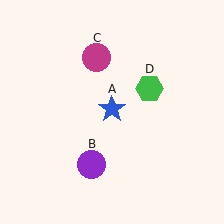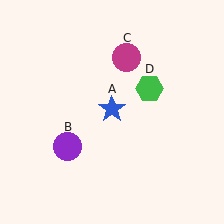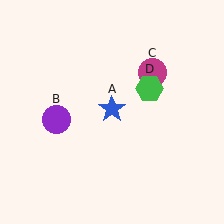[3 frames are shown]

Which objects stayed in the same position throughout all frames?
Blue star (object A) and green hexagon (object D) remained stationary.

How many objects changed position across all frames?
2 objects changed position: purple circle (object B), magenta circle (object C).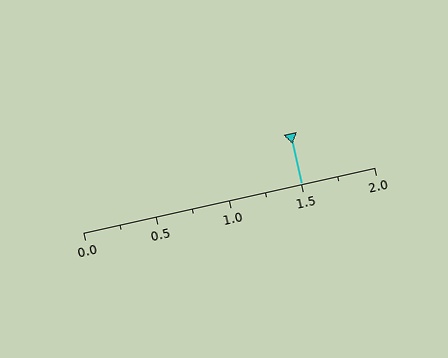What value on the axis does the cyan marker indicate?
The marker indicates approximately 1.5.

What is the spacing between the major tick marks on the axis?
The major ticks are spaced 0.5 apart.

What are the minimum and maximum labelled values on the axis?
The axis runs from 0.0 to 2.0.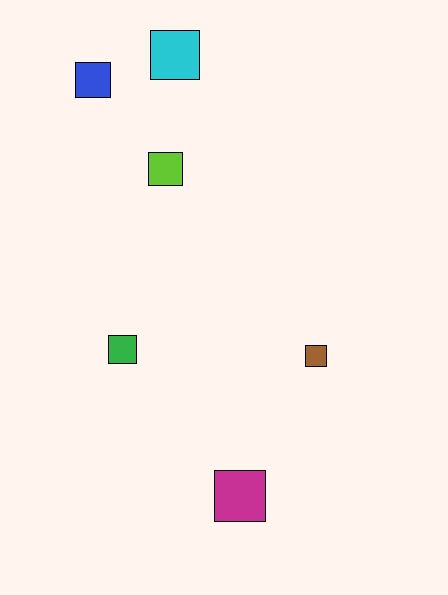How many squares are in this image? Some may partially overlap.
There are 6 squares.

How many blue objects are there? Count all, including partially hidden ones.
There is 1 blue object.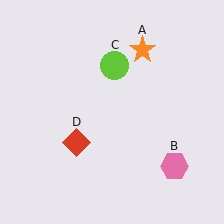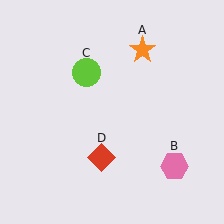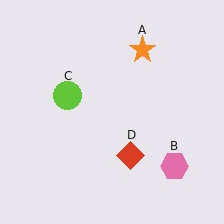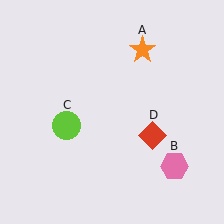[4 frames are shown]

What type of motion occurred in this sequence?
The lime circle (object C), red diamond (object D) rotated counterclockwise around the center of the scene.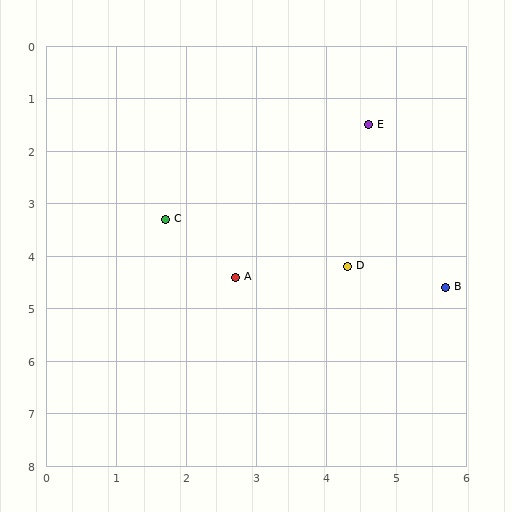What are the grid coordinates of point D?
Point D is at approximately (4.3, 4.2).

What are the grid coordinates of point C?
Point C is at approximately (1.7, 3.3).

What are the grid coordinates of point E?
Point E is at approximately (4.6, 1.5).